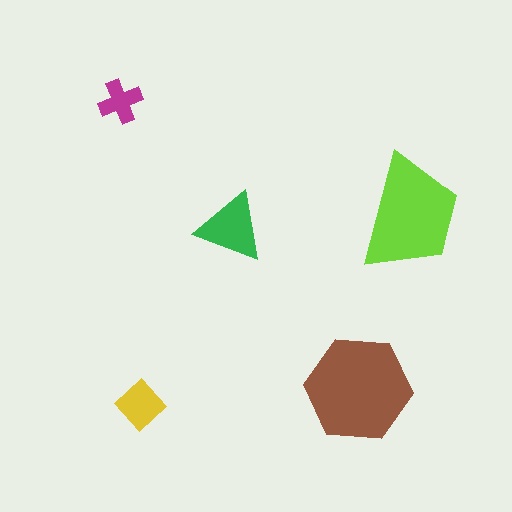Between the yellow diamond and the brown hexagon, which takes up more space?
The brown hexagon.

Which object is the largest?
The brown hexagon.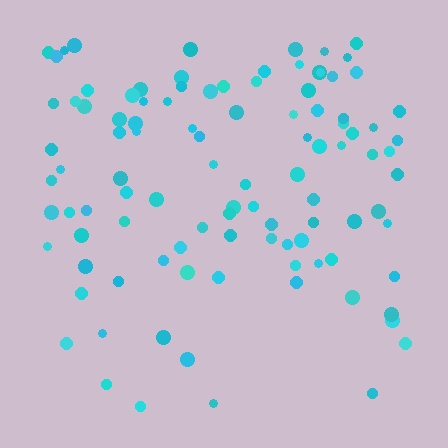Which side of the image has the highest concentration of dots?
The top.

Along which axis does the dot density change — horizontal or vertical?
Vertical.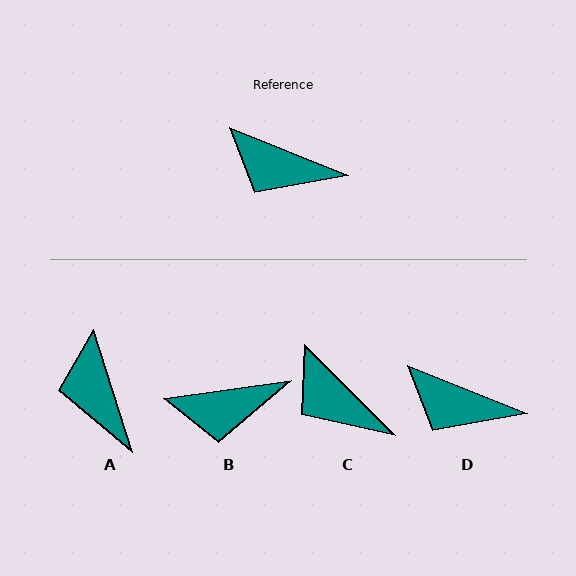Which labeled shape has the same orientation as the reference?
D.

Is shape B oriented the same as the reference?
No, it is off by about 30 degrees.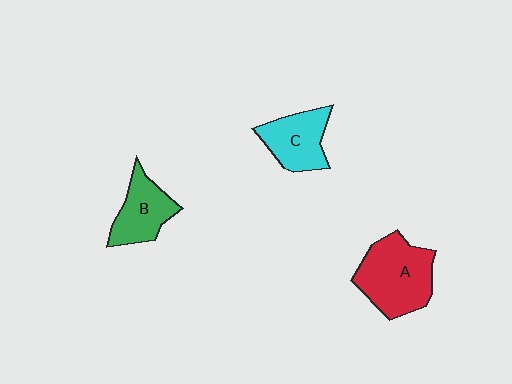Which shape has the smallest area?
Shape B (green).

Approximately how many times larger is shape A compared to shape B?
Approximately 1.5 times.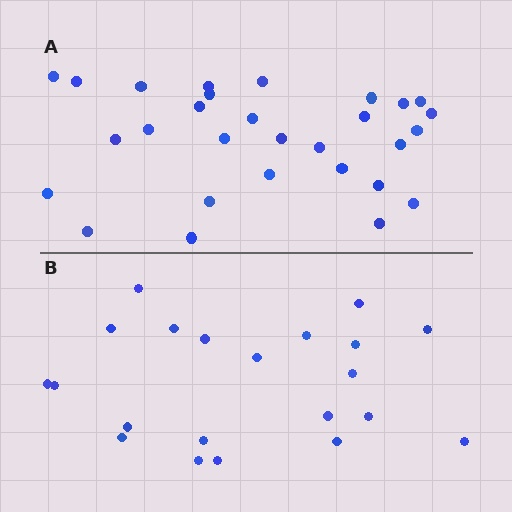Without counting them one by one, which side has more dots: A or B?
Region A (the top region) has more dots.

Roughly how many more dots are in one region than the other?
Region A has roughly 8 or so more dots than region B.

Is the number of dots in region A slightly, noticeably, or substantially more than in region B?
Region A has noticeably more, but not dramatically so. The ratio is roughly 1.4 to 1.